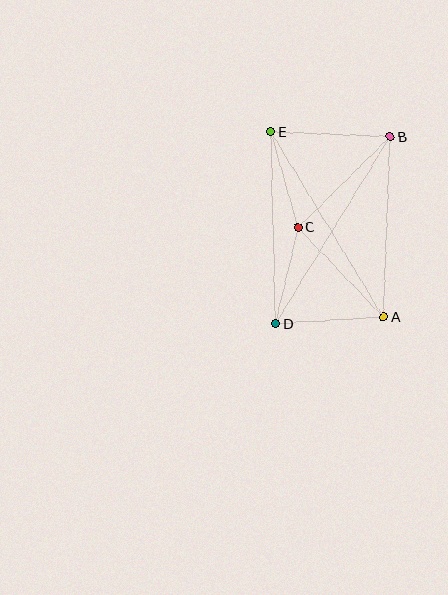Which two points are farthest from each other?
Points B and D are farthest from each other.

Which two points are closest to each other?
Points C and D are closest to each other.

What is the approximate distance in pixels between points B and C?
The distance between B and C is approximately 130 pixels.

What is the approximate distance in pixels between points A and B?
The distance between A and B is approximately 181 pixels.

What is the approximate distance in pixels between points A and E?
The distance between A and E is approximately 217 pixels.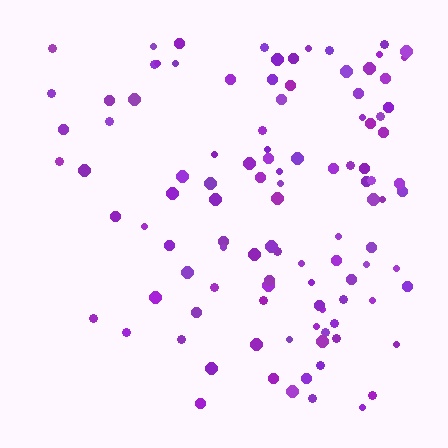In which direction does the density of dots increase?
From left to right, with the right side densest.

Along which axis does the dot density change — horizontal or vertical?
Horizontal.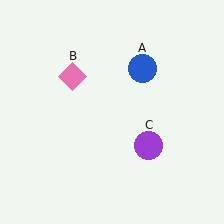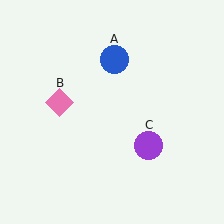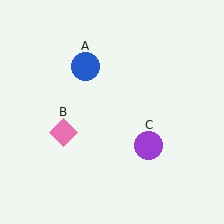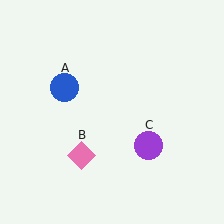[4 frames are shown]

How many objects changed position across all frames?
2 objects changed position: blue circle (object A), pink diamond (object B).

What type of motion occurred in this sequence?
The blue circle (object A), pink diamond (object B) rotated counterclockwise around the center of the scene.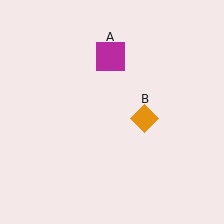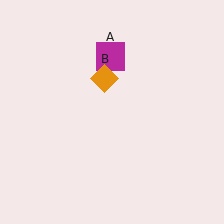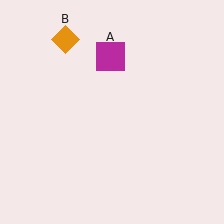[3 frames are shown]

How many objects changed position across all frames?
1 object changed position: orange diamond (object B).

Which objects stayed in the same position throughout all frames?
Magenta square (object A) remained stationary.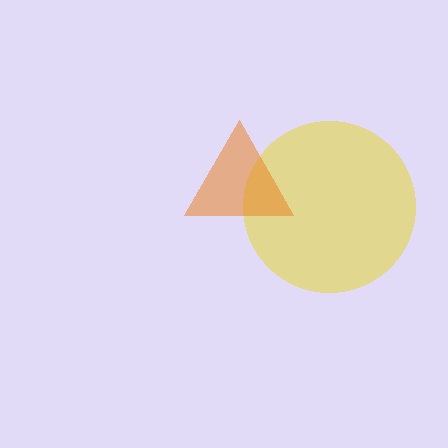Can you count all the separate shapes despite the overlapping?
Yes, there are 2 separate shapes.